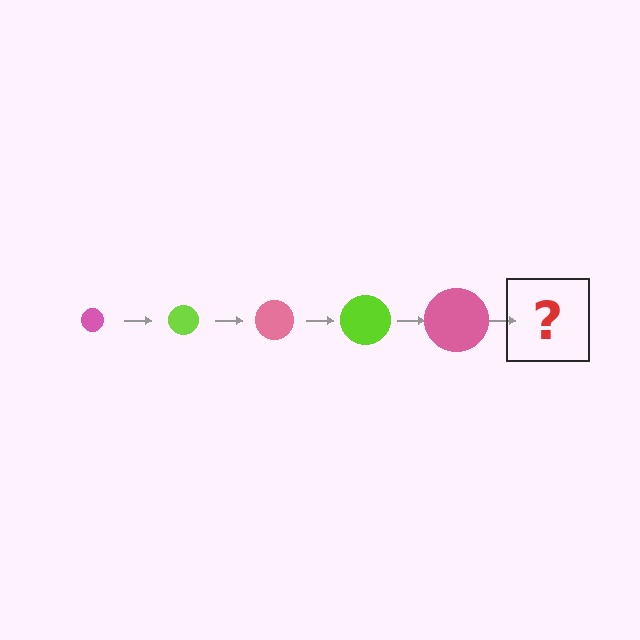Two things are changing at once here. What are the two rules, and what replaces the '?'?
The two rules are that the circle grows larger each step and the color cycles through pink and lime. The '?' should be a lime circle, larger than the previous one.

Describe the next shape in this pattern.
It should be a lime circle, larger than the previous one.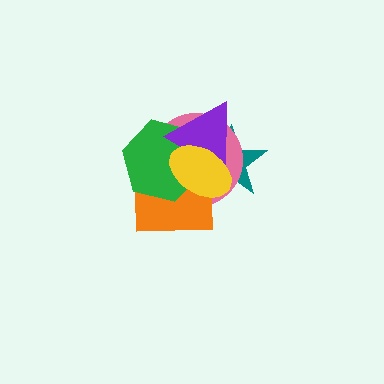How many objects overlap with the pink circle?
5 objects overlap with the pink circle.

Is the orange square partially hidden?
Yes, it is partially covered by another shape.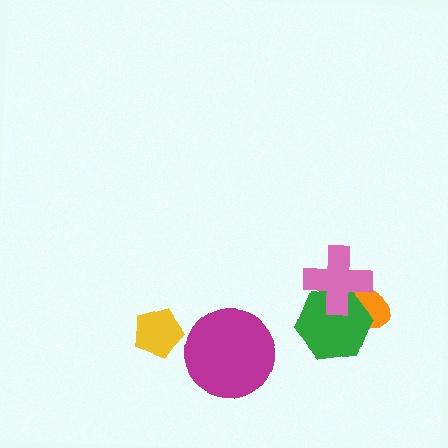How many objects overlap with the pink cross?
2 objects overlap with the pink cross.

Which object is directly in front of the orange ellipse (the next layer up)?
The green hexagon is directly in front of the orange ellipse.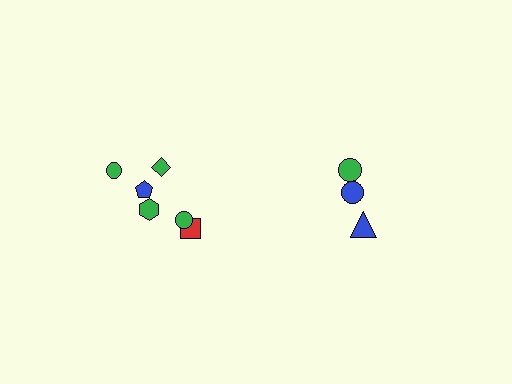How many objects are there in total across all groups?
There are 9 objects.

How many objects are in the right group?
There are 3 objects.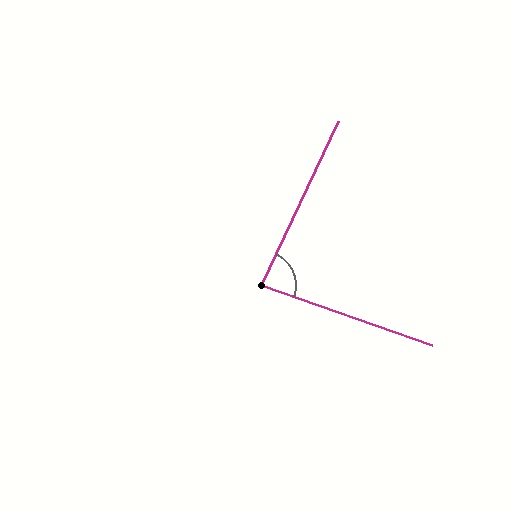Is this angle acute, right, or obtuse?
It is acute.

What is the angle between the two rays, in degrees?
Approximately 84 degrees.